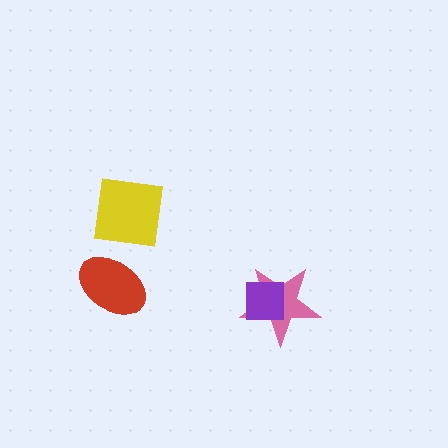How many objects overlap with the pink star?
1 object overlaps with the pink star.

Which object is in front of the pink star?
The purple square is in front of the pink star.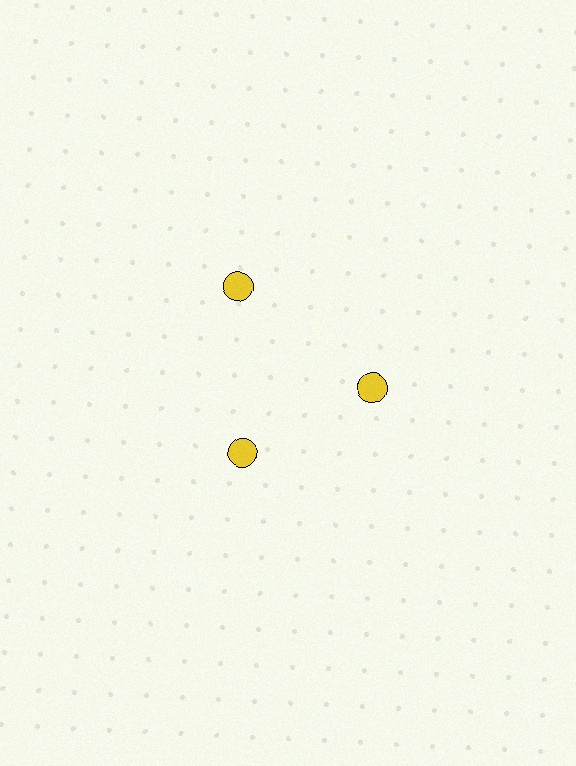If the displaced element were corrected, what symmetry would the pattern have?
It would have 3-fold rotational symmetry — the pattern would map onto itself every 120 degrees.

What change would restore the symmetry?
The symmetry would be restored by moving it inward, back onto the ring so that all 3 circles sit at equal angles and equal distance from the center.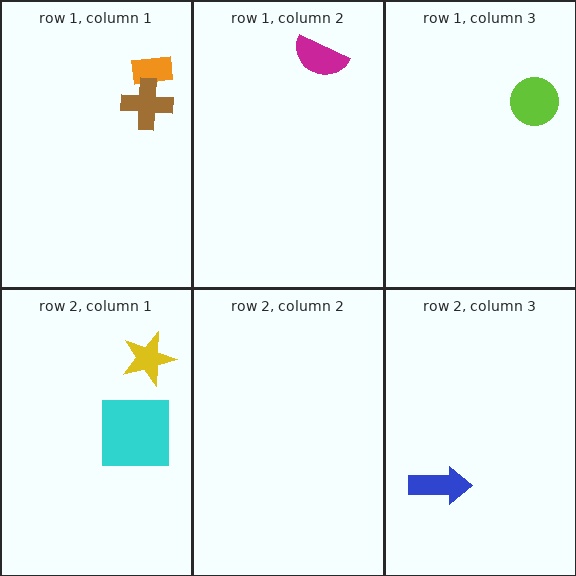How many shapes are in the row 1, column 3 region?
1.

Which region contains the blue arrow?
The row 2, column 3 region.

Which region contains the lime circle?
The row 1, column 3 region.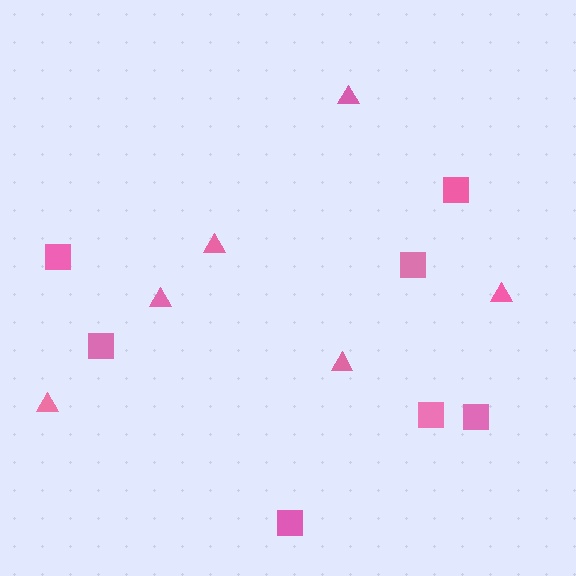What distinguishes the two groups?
There are 2 groups: one group of triangles (6) and one group of squares (7).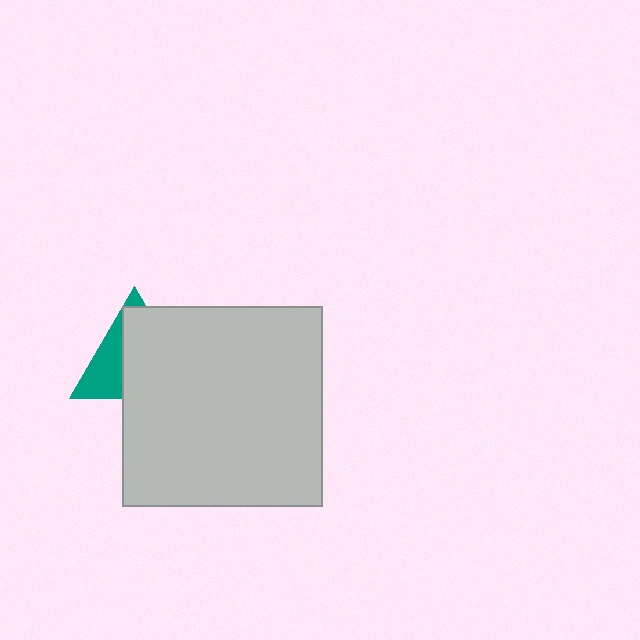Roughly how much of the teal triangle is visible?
A small part of it is visible (roughly 35%).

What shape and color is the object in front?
The object in front is a light gray square.